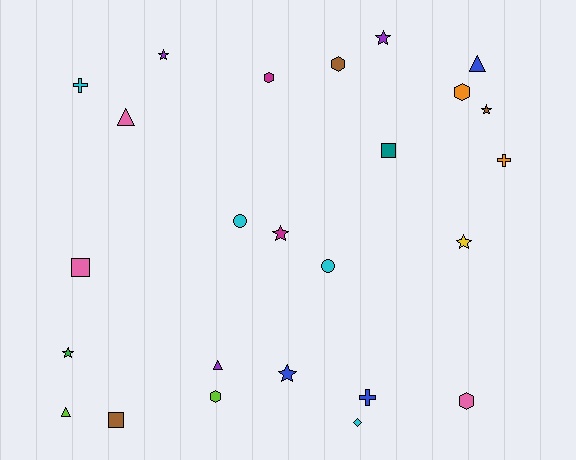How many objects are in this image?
There are 25 objects.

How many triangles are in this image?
There are 4 triangles.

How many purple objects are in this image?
There are 3 purple objects.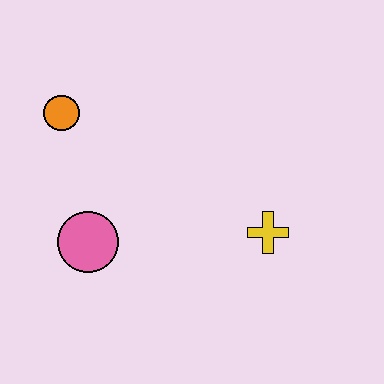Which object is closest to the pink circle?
The orange circle is closest to the pink circle.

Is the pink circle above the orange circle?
No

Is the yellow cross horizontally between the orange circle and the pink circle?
No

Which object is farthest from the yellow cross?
The orange circle is farthest from the yellow cross.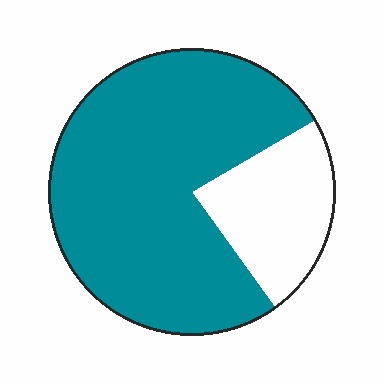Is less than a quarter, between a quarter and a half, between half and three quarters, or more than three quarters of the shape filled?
More than three quarters.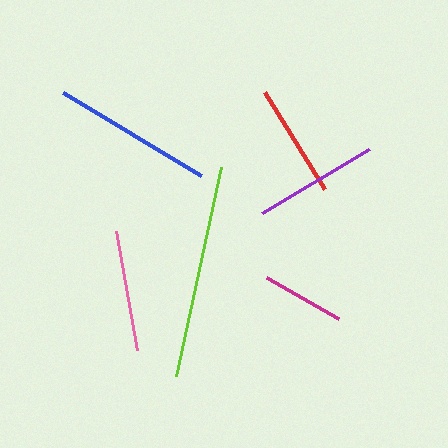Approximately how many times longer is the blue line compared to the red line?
The blue line is approximately 1.4 times the length of the red line.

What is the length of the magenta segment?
The magenta segment is approximately 83 pixels long.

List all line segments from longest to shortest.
From longest to shortest: lime, blue, purple, pink, red, magenta.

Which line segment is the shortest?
The magenta line is the shortest at approximately 83 pixels.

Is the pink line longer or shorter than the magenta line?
The pink line is longer than the magenta line.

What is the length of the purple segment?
The purple segment is approximately 125 pixels long.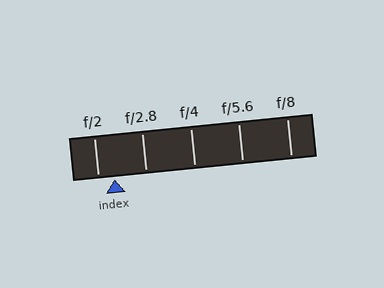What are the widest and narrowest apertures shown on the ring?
The widest aperture shown is f/2 and the narrowest is f/8.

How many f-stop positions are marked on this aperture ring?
There are 5 f-stop positions marked.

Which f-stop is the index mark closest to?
The index mark is closest to f/2.